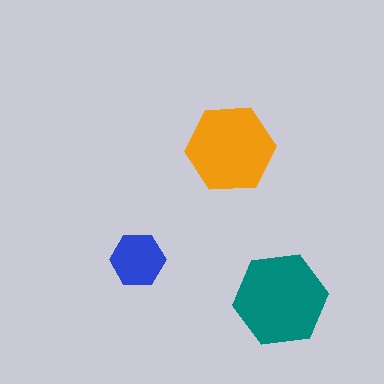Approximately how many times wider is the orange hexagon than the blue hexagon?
About 1.5 times wider.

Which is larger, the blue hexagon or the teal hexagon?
The teal one.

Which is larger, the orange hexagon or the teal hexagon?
The teal one.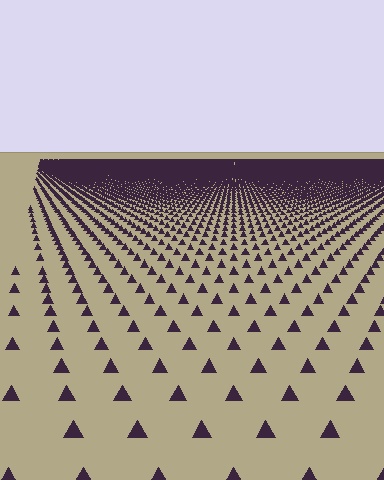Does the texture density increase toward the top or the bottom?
Density increases toward the top.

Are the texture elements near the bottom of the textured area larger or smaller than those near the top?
Larger. Near the bottom, elements are closer to the viewer and appear at a bigger on-screen size.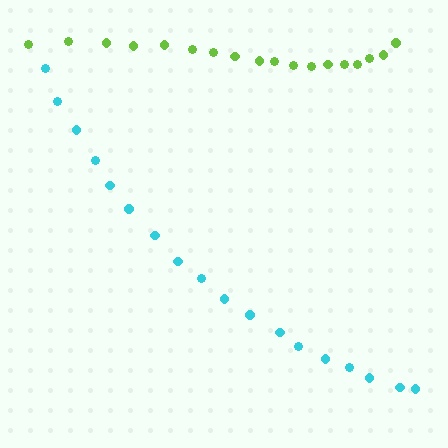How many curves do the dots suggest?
There are 2 distinct paths.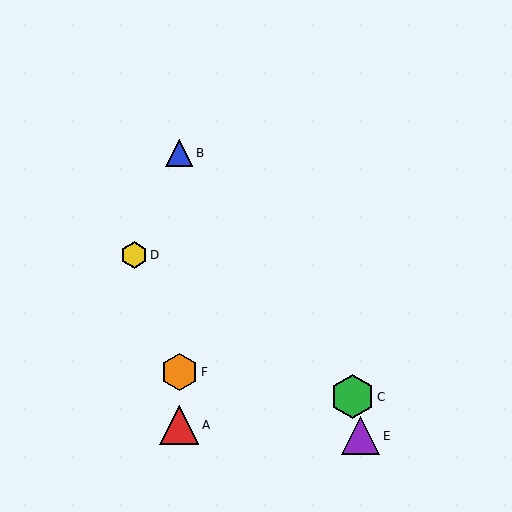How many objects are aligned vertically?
3 objects (A, B, F) are aligned vertically.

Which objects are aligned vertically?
Objects A, B, F are aligned vertically.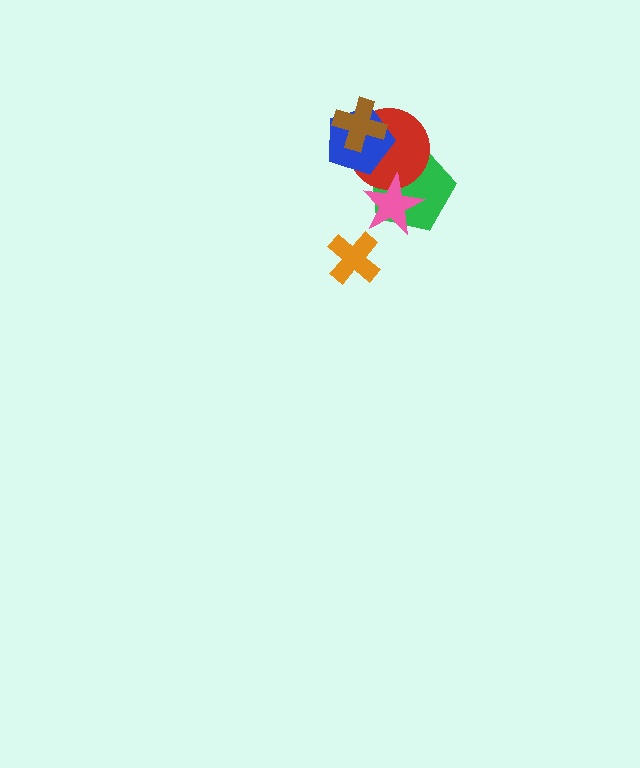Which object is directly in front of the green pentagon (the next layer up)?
The red circle is directly in front of the green pentagon.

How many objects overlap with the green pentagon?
3 objects overlap with the green pentagon.